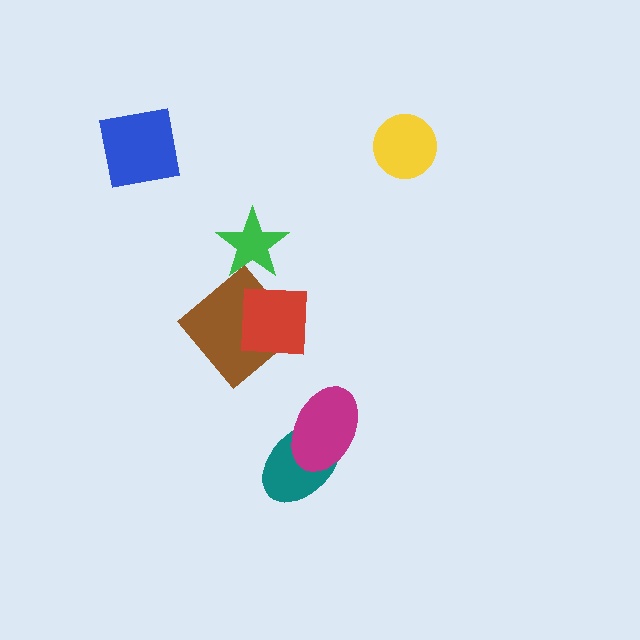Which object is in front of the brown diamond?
The red square is in front of the brown diamond.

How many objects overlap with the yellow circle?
0 objects overlap with the yellow circle.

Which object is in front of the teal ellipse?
The magenta ellipse is in front of the teal ellipse.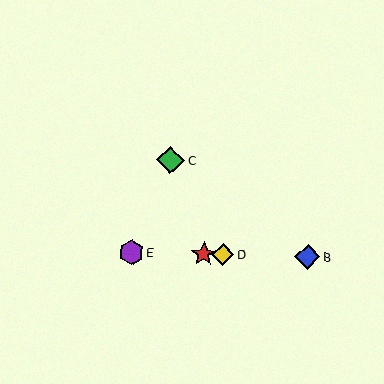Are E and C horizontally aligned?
No, E is at y≈252 and C is at y≈160.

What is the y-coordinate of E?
Object E is at y≈252.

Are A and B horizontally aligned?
Yes, both are at y≈254.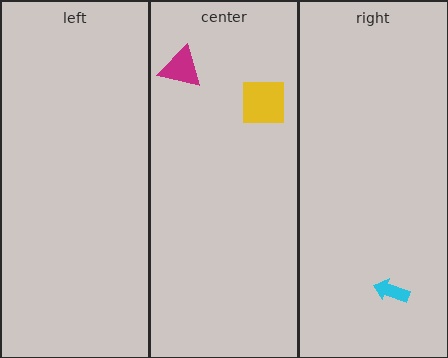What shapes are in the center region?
The yellow square, the magenta triangle.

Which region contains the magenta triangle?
The center region.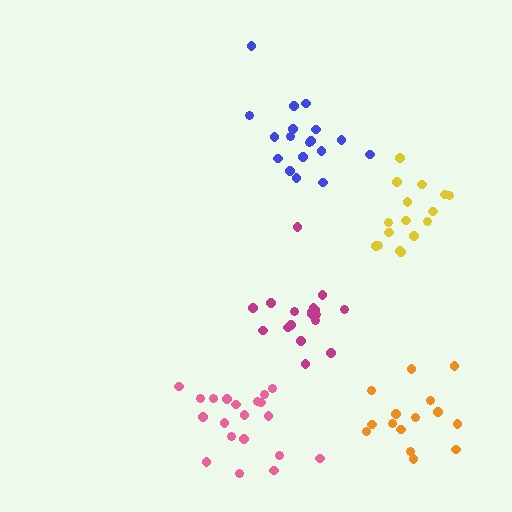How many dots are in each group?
Group 1: 20 dots, Group 2: 18 dots, Group 3: 15 dots, Group 4: 16 dots, Group 5: 18 dots (87 total).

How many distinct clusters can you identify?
There are 5 distinct clusters.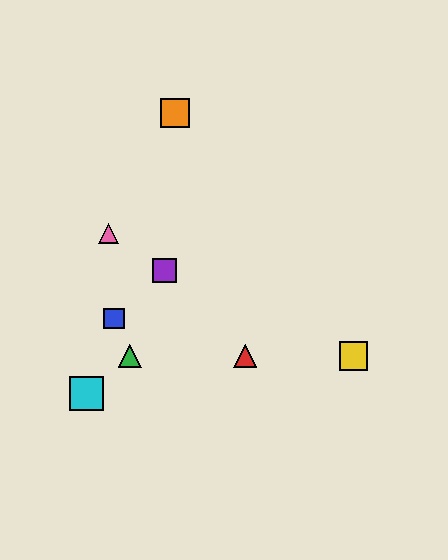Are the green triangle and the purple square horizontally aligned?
No, the green triangle is at y≈356 and the purple square is at y≈271.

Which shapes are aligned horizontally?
The red triangle, the green triangle, the yellow square are aligned horizontally.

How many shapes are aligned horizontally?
3 shapes (the red triangle, the green triangle, the yellow square) are aligned horizontally.